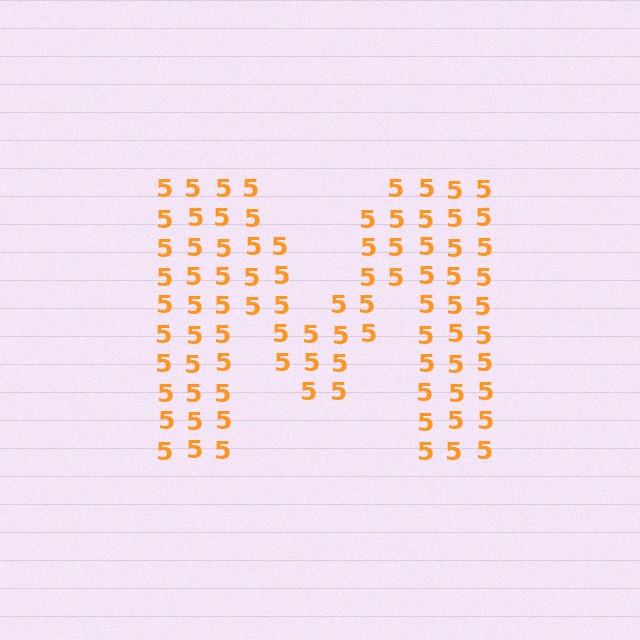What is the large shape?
The large shape is the letter M.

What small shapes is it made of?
It is made of small digit 5's.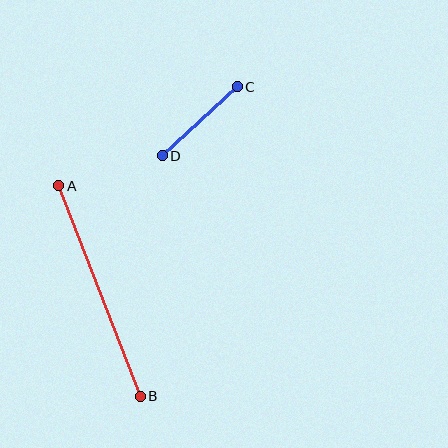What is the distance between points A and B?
The distance is approximately 225 pixels.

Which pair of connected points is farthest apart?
Points A and B are farthest apart.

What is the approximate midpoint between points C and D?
The midpoint is at approximately (200, 121) pixels.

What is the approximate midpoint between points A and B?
The midpoint is at approximately (100, 291) pixels.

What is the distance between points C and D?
The distance is approximately 102 pixels.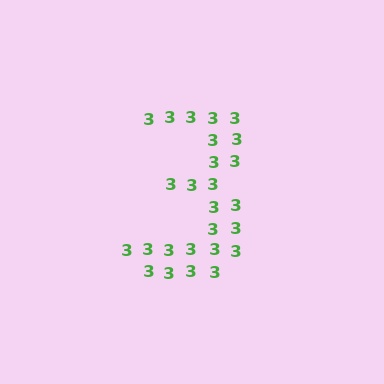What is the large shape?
The large shape is the digit 3.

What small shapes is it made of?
It is made of small digit 3's.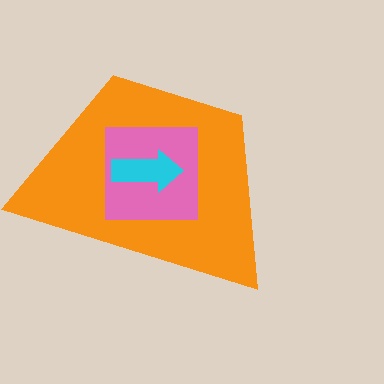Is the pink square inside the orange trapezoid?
Yes.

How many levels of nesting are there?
3.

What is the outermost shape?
The orange trapezoid.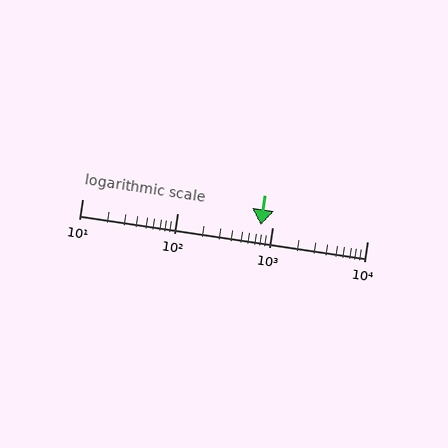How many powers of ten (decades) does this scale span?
The scale spans 3 decades, from 10 to 10000.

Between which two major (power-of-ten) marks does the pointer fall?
The pointer is between 100 and 1000.